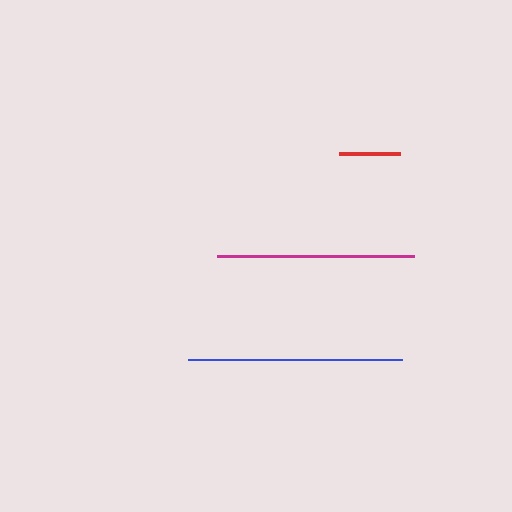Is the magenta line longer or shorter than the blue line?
The blue line is longer than the magenta line.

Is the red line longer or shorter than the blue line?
The blue line is longer than the red line.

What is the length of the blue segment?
The blue segment is approximately 215 pixels long.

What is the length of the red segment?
The red segment is approximately 61 pixels long.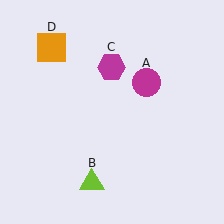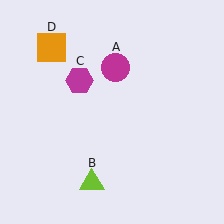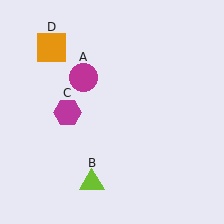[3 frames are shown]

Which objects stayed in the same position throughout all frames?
Lime triangle (object B) and orange square (object D) remained stationary.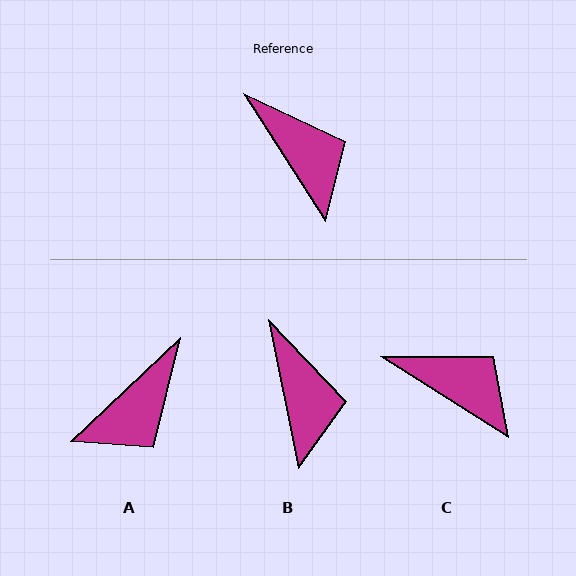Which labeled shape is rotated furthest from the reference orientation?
A, about 79 degrees away.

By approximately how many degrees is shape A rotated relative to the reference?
Approximately 79 degrees clockwise.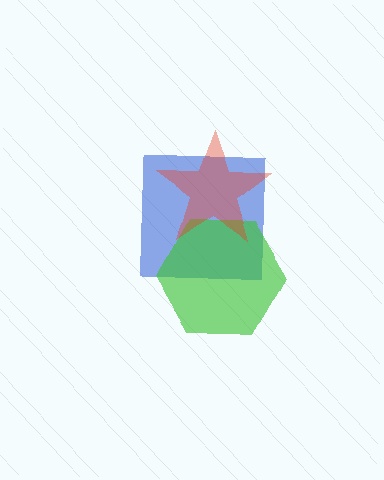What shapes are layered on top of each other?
The layered shapes are: a blue square, a green hexagon, a red star.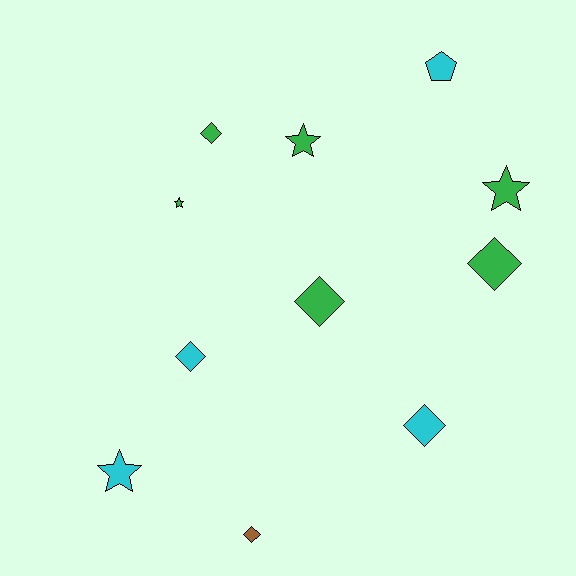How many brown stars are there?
There are no brown stars.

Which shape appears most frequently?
Diamond, with 6 objects.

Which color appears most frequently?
Green, with 6 objects.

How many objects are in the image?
There are 11 objects.